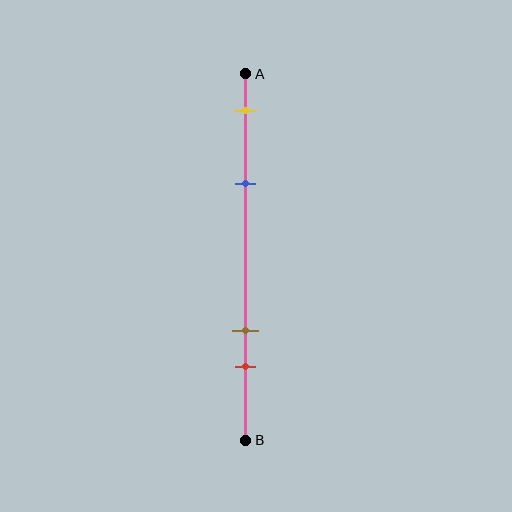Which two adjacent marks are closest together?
The brown and red marks are the closest adjacent pair.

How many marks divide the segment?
There are 4 marks dividing the segment.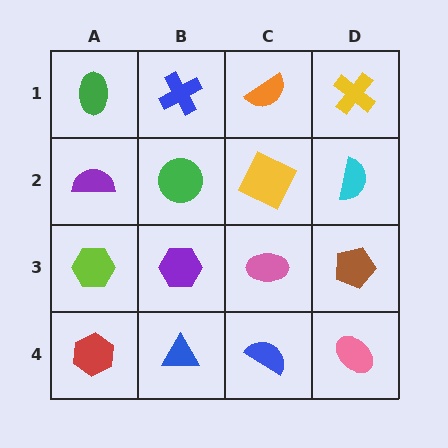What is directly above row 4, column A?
A lime hexagon.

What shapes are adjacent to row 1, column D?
A cyan semicircle (row 2, column D), an orange semicircle (row 1, column C).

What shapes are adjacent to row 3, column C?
A yellow square (row 2, column C), a blue semicircle (row 4, column C), a purple hexagon (row 3, column B), a brown pentagon (row 3, column D).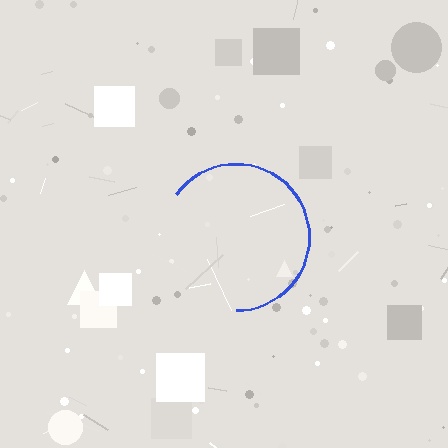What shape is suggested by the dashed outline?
The dashed outline suggests a circle.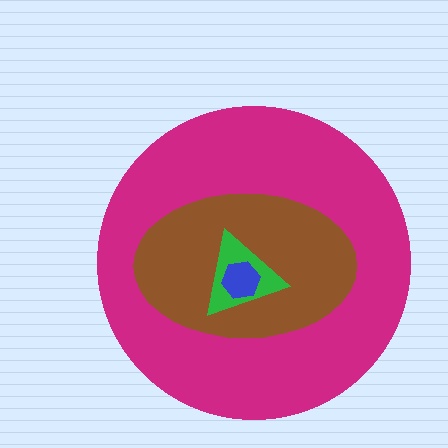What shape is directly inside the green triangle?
The blue hexagon.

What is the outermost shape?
The magenta circle.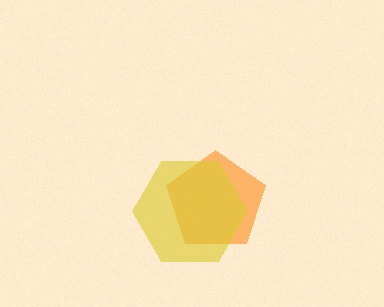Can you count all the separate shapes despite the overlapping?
Yes, there are 2 separate shapes.